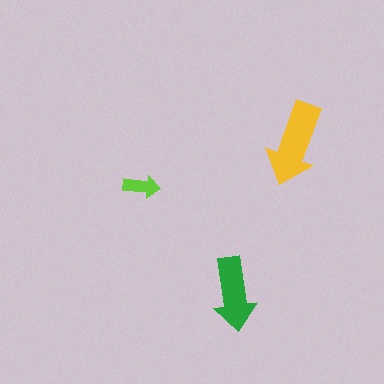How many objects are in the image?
There are 3 objects in the image.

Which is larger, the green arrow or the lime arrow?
The green one.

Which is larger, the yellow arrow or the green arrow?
The yellow one.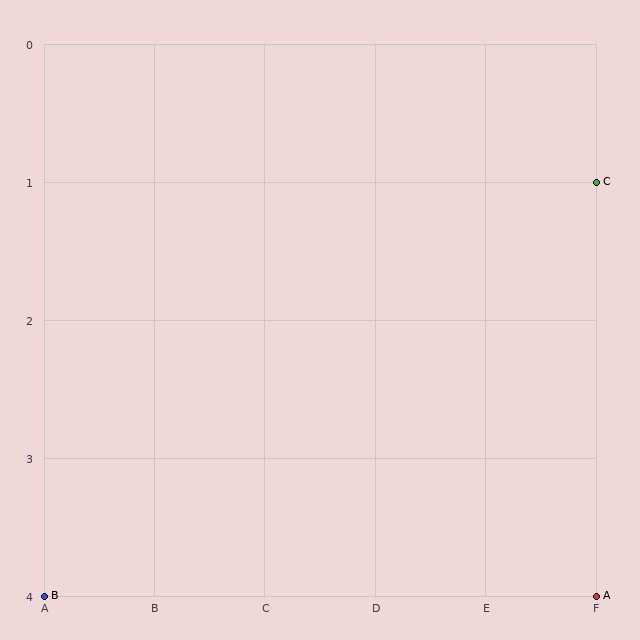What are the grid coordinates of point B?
Point B is at grid coordinates (A, 4).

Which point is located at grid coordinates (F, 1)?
Point C is at (F, 1).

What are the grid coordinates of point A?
Point A is at grid coordinates (F, 4).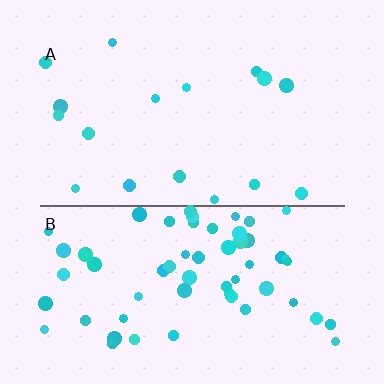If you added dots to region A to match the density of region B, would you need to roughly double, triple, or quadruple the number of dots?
Approximately quadruple.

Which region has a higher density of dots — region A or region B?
B (the bottom).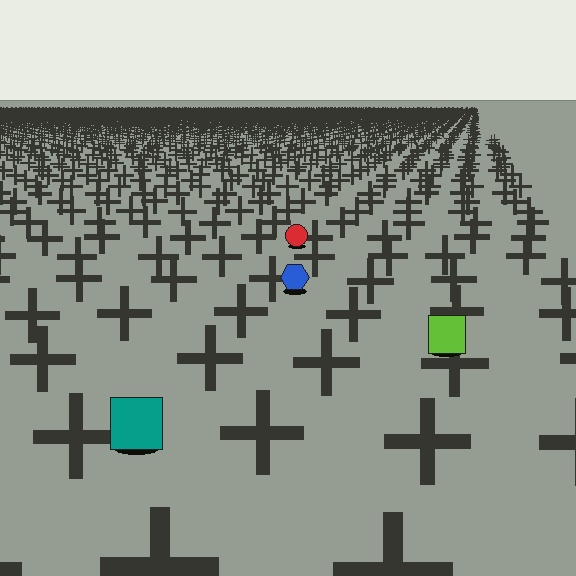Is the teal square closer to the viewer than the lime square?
Yes. The teal square is closer — you can tell from the texture gradient: the ground texture is coarser near it.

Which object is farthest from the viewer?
The red circle is farthest from the viewer. It appears smaller and the ground texture around it is denser.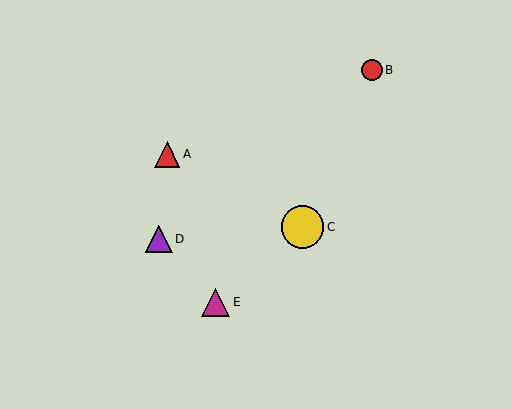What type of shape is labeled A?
Shape A is a red triangle.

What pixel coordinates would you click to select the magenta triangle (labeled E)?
Click at (215, 302) to select the magenta triangle E.